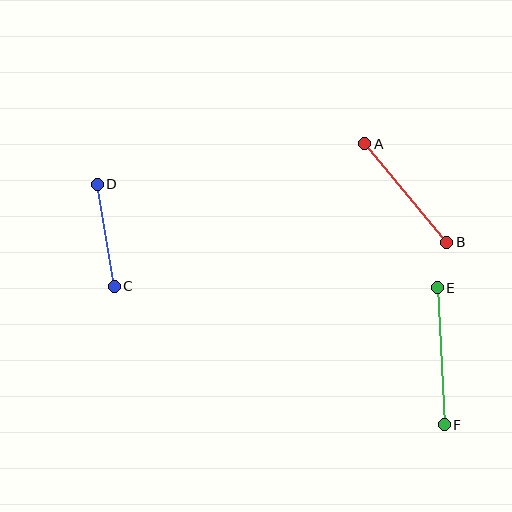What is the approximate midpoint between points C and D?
The midpoint is at approximately (106, 235) pixels.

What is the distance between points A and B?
The distance is approximately 128 pixels.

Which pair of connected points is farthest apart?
Points E and F are farthest apart.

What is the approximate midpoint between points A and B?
The midpoint is at approximately (406, 193) pixels.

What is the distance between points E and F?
The distance is approximately 137 pixels.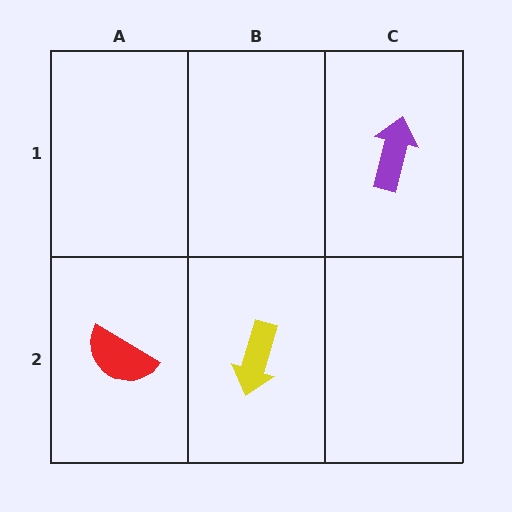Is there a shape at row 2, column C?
No, that cell is empty.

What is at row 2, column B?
A yellow arrow.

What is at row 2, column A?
A red semicircle.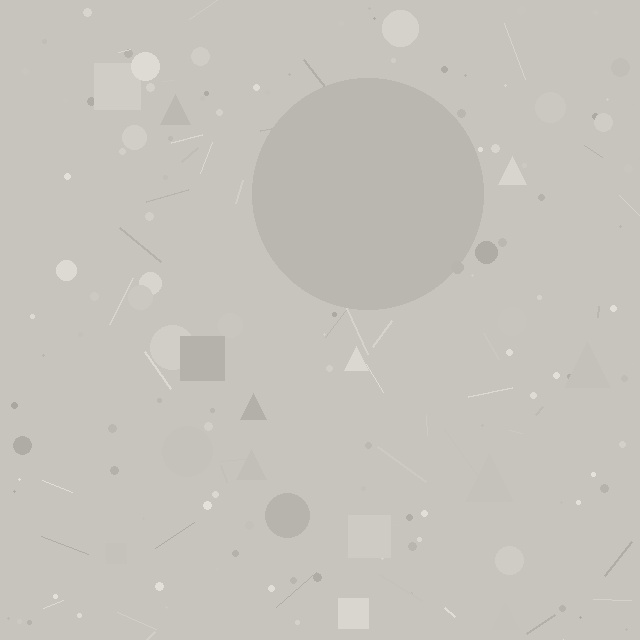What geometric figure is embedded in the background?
A circle is embedded in the background.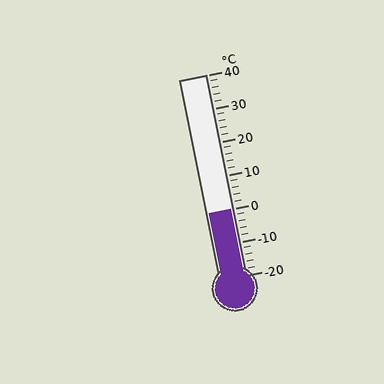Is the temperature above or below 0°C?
The temperature is at 0°C.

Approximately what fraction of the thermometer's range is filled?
The thermometer is filled to approximately 35% of its range.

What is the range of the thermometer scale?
The thermometer scale ranges from -20°C to 40°C.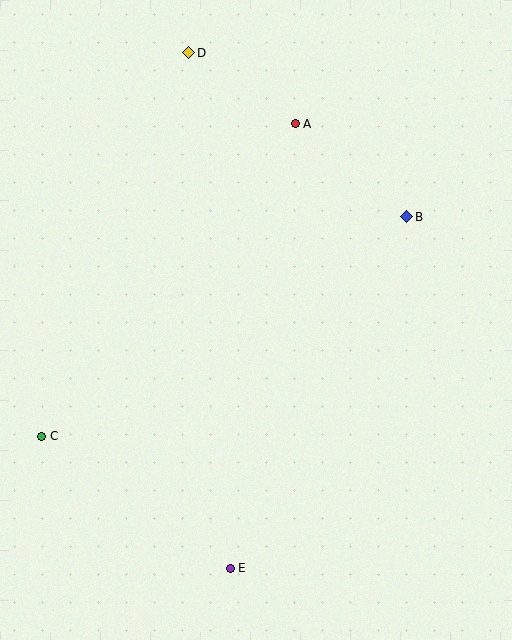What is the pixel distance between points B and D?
The distance between B and D is 272 pixels.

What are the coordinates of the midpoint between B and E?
The midpoint between B and E is at (318, 392).